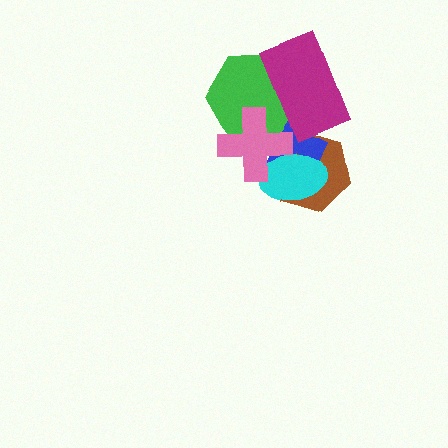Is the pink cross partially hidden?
No, no other shape covers it.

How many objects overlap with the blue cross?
5 objects overlap with the blue cross.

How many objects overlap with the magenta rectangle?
3 objects overlap with the magenta rectangle.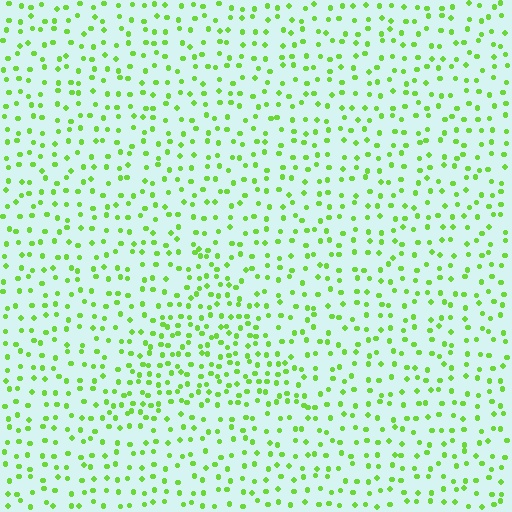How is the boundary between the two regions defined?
The boundary is defined by a change in element density (approximately 1.6x ratio). All elements are the same color, size, and shape.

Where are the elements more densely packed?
The elements are more densely packed inside the triangle boundary.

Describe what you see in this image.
The image contains small lime elements arranged at two different densities. A triangle-shaped region is visible where the elements are more densely packed than the surrounding area.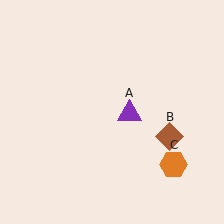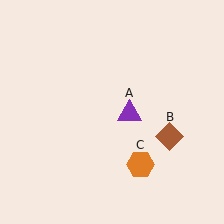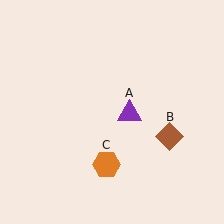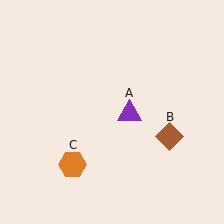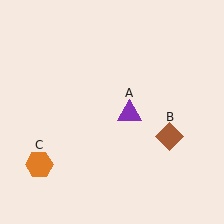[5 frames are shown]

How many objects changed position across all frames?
1 object changed position: orange hexagon (object C).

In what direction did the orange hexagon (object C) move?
The orange hexagon (object C) moved left.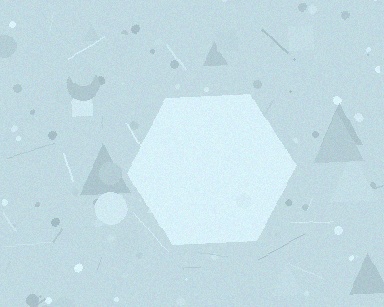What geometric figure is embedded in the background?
A hexagon is embedded in the background.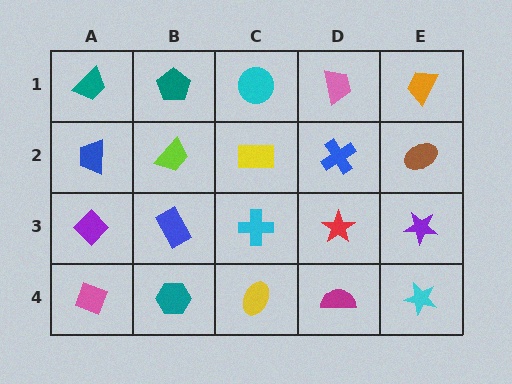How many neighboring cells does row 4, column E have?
2.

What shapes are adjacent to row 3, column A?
A blue trapezoid (row 2, column A), a pink diamond (row 4, column A), a blue rectangle (row 3, column B).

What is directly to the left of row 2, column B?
A blue trapezoid.